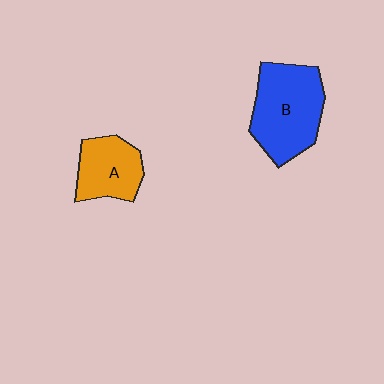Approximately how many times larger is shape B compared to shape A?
Approximately 1.6 times.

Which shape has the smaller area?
Shape A (orange).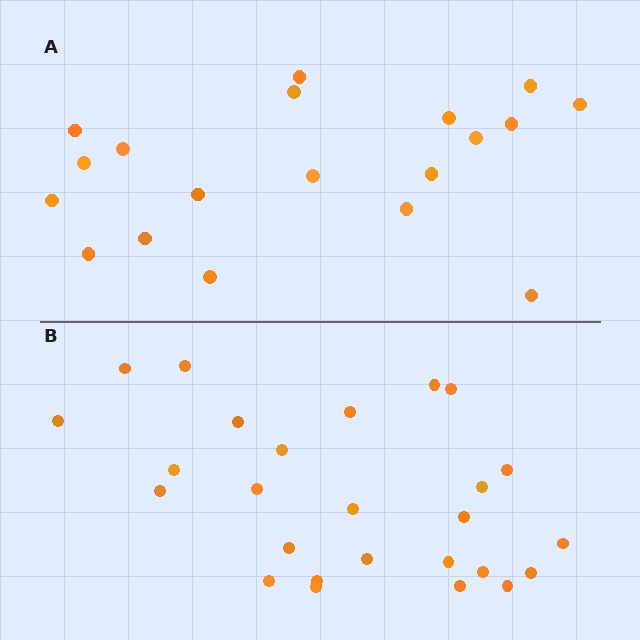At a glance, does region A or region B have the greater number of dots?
Region B (the bottom region) has more dots.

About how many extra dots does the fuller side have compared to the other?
Region B has roughly 8 or so more dots than region A.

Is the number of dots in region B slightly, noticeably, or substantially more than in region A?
Region B has noticeably more, but not dramatically so. The ratio is roughly 1.4 to 1.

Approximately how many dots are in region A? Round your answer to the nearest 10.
About 20 dots. (The exact count is 19, which rounds to 20.)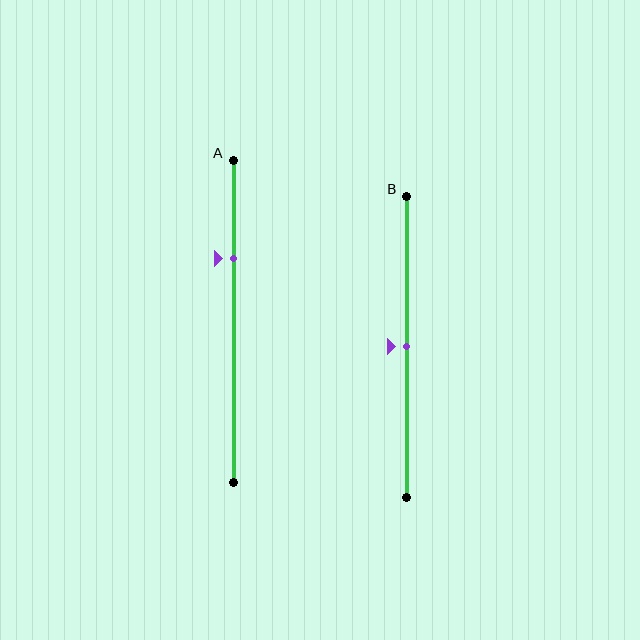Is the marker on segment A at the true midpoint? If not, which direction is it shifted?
No, the marker on segment A is shifted upward by about 19% of the segment length.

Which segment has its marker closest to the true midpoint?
Segment B has its marker closest to the true midpoint.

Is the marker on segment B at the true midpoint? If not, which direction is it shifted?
Yes, the marker on segment B is at the true midpoint.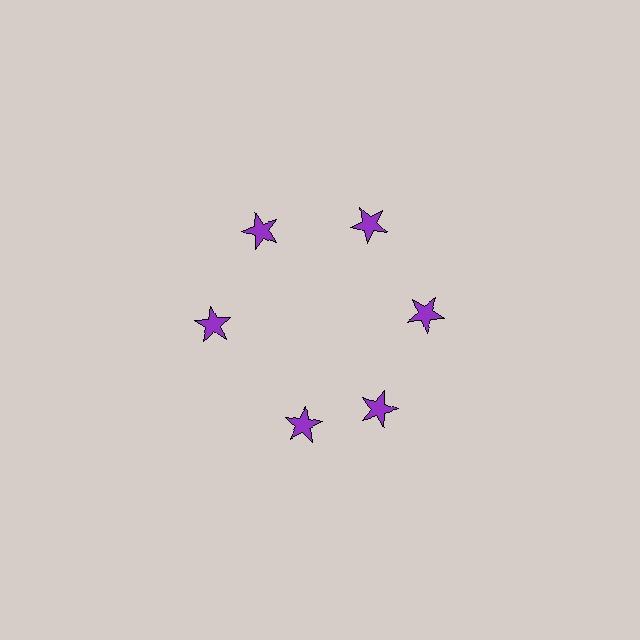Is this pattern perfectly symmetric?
No. The 6 purple stars are arranged in a ring, but one element near the 7 o'clock position is rotated out of alignment along the ring, breaking the 6-fold rotational symmetry.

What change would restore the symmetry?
The symmetry would be restored by rotating it back into even spacing with its neighbors so that all 6 stars sit at equal angles and equal distance from the center.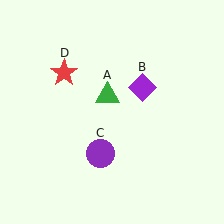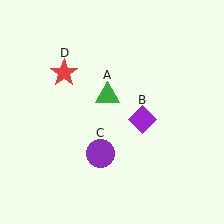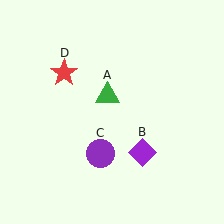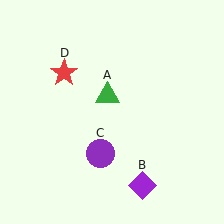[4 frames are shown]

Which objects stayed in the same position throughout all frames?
Green triangle (object A) and purple circle (object C) and red star (object D) remained stationary.